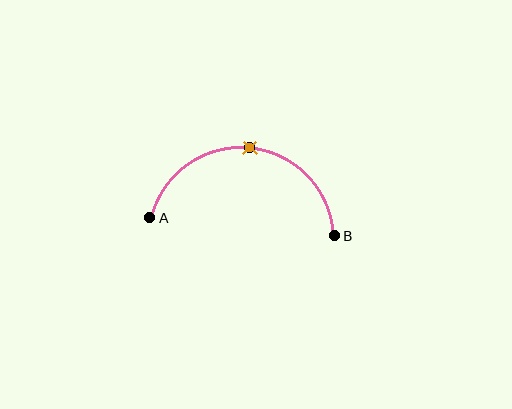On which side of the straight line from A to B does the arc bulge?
The arc bulges above the straight line connecting A and B.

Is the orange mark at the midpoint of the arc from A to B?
Yes. The orange mark lies on the arc at equal arc-length from both A and B — it is the arc midpoint.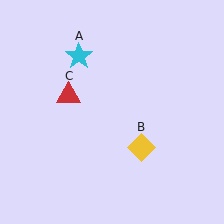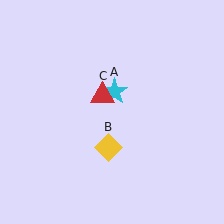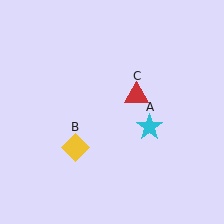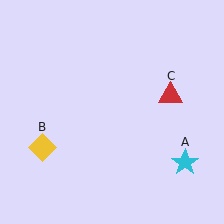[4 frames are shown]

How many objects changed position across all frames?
3 objects changed position: cyan star (object A), yellow diamond (object B), red triangle (object C).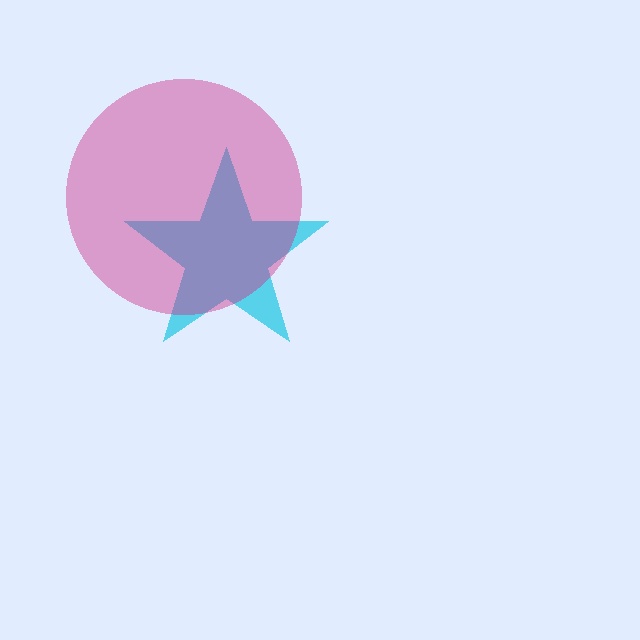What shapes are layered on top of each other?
The layered shapes are: a cyan star, a magenta circle.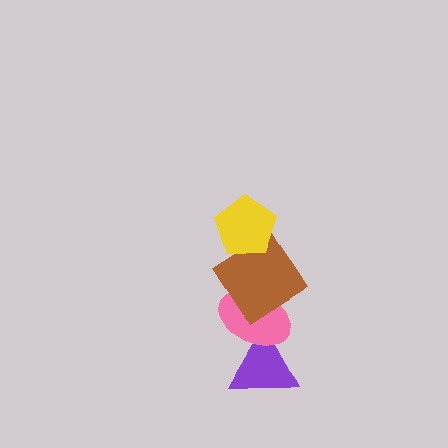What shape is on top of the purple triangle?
The pink ellipse is on top of the purple triangle.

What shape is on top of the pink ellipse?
The brown diamond is on top of the pink ellipse.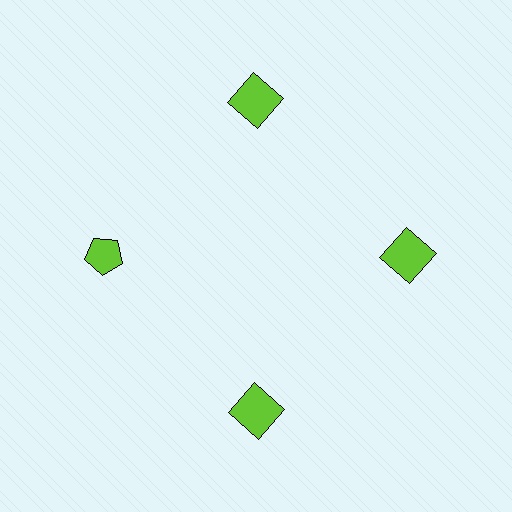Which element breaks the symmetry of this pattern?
The lime pentagon at roughly the 9 o'clock position breaks the symmetry. All other shapes are lime squares.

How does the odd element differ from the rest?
It has a different shape: pentagon instead of square.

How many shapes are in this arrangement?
There are 4 shapes arranged in a ring pattern.